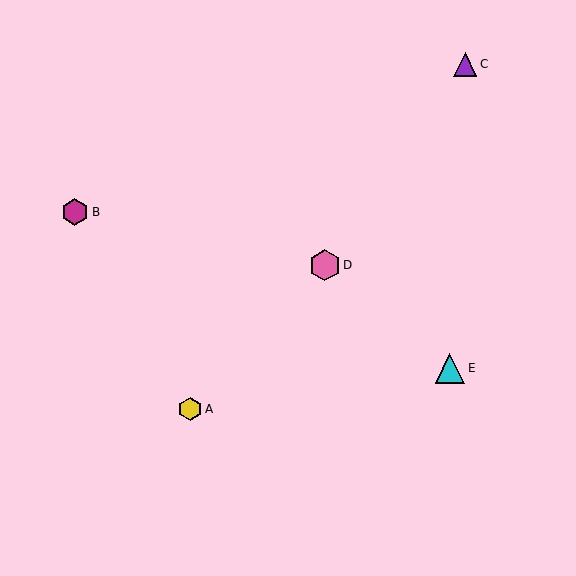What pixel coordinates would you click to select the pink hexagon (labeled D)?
Click at (325, 265) to select the pink hexagon D.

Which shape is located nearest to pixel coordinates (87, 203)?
The magenta hexagon (labeled B) at (75, 212) is nearest to that location.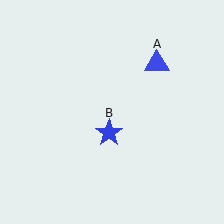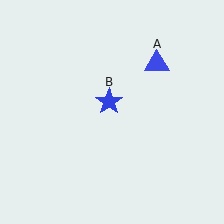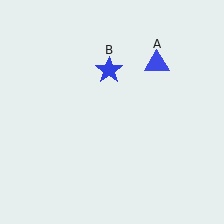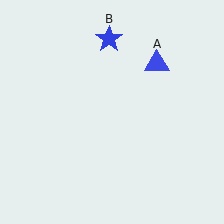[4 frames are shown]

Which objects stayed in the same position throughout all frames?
Blue triangle (object A) remained stationary.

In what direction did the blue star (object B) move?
The blue star (object B) moved up.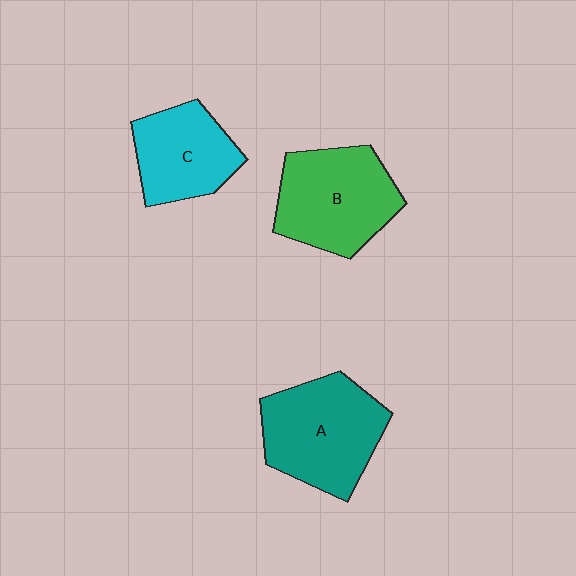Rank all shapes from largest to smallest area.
From largest to smallest: A (teal), B (green), C (cyan).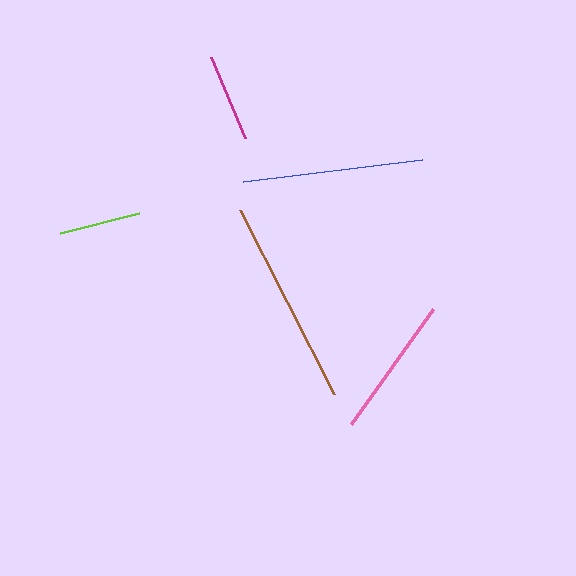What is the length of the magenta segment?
The magenta segment is approximately 88 pixels long.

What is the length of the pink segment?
The pink segment is approximately 141 pixels long.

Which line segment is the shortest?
The lime line is the shortest at approximately 81 pixels.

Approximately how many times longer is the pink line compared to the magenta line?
The pink line is approximately 1.6 times the length of the magenta line.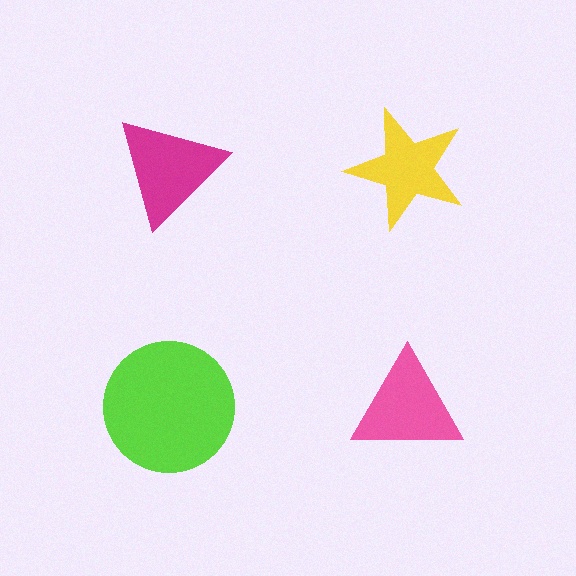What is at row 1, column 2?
A yellow star.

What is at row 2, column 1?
A lime circle.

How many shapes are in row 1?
2 shapes.